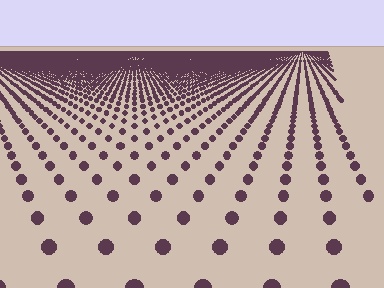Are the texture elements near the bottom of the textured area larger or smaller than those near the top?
Larger. Near the bottom, elements are closer to the viewer and appear at a bigger on-screen size.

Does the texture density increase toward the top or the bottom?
Density increases toward the top.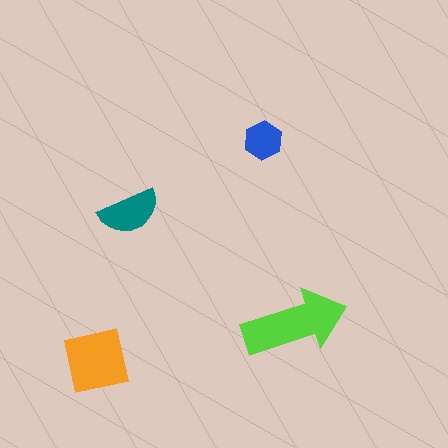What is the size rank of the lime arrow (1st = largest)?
1st.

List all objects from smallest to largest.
The blue hexagon, the teal semicircle, the orange square, the lime arrow.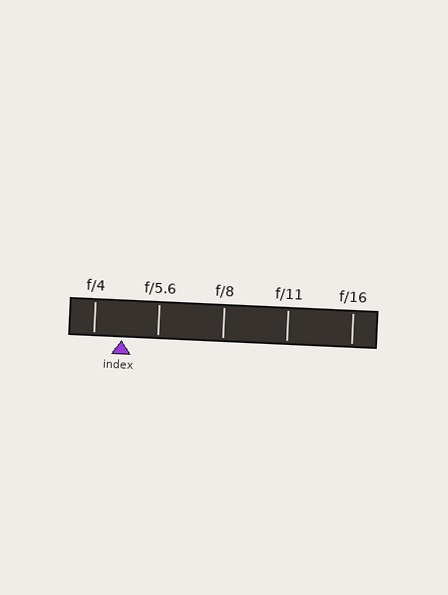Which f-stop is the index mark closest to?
The index mark is closest to f/4.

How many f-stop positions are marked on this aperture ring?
There are 5 f-stop positions marked.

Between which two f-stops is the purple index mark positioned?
The index mark is between f/4 and f/5.6.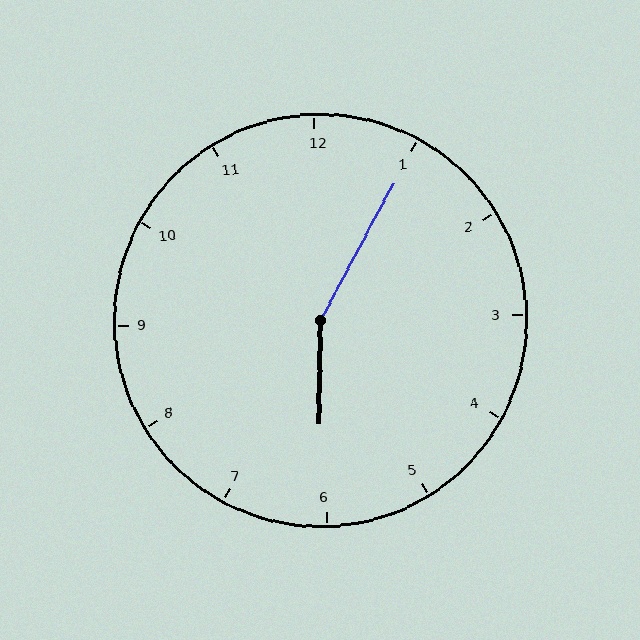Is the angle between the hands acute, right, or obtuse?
It is obtuse.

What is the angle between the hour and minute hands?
Approximately 152 degrees.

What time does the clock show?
6:05.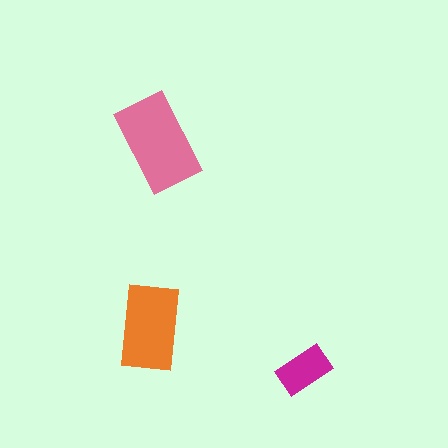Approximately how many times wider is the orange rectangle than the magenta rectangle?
About 1.5 times wider.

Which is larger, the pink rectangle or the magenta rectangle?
The pink one.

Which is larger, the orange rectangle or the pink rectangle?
The pink one.